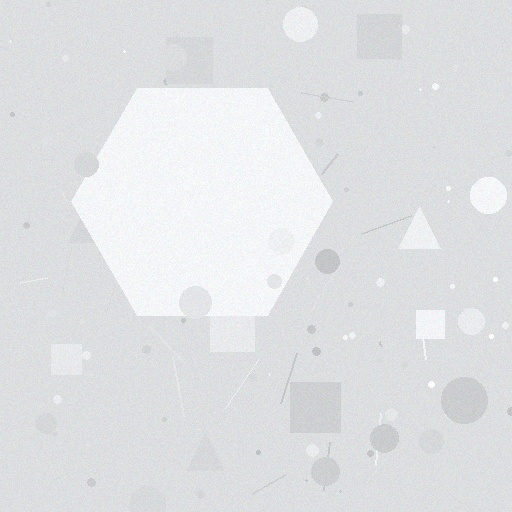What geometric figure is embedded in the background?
A hexagon is embedded in the background.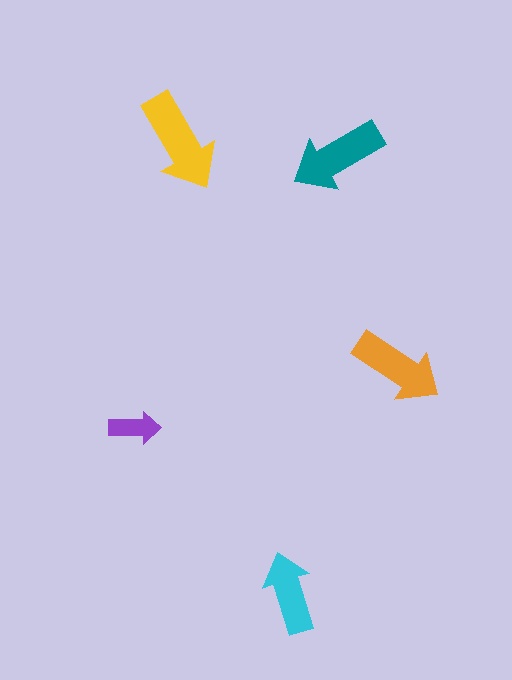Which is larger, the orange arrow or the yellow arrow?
The yellow one.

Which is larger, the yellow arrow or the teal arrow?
The yellow one.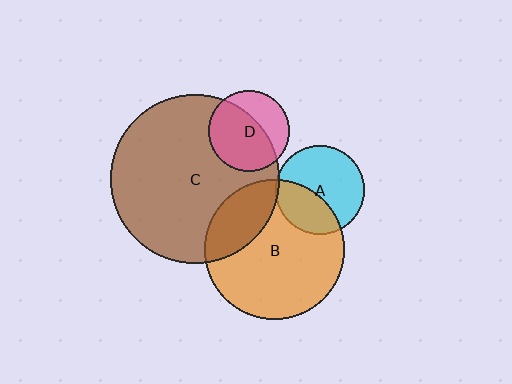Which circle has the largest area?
Circle C (brown).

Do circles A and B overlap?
Yes.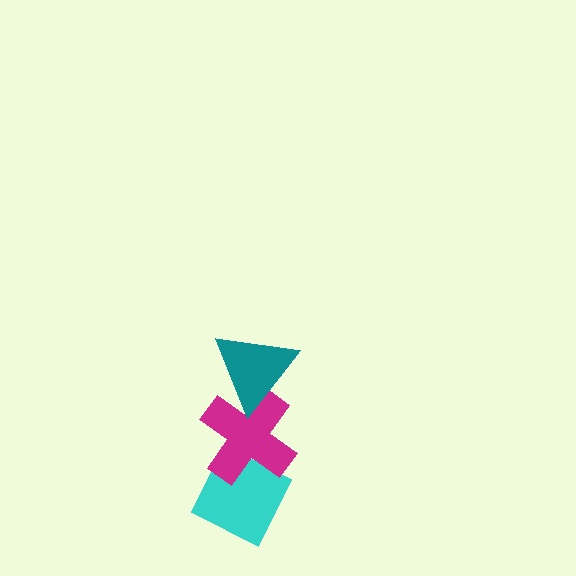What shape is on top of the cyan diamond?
The magenta cross is on top of the cyan diamond.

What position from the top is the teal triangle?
The teal triangle is 1st from the top.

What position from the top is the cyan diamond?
The cyan diamond is 3rd from the top.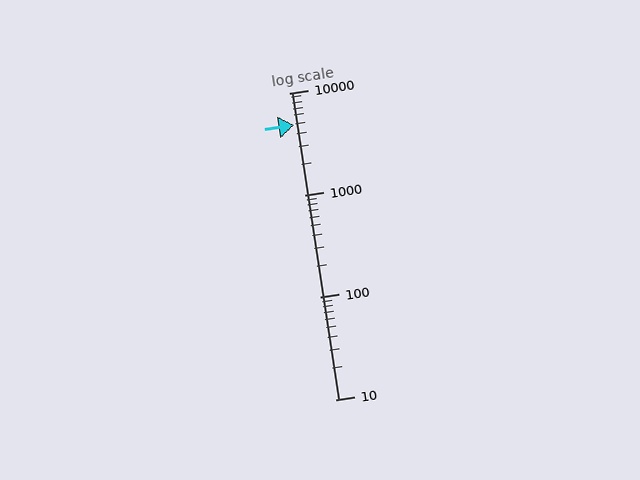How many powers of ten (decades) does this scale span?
The scale spans 3 decades, from 10 to 10000.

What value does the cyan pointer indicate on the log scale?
The pointer indicates approximately 4900.